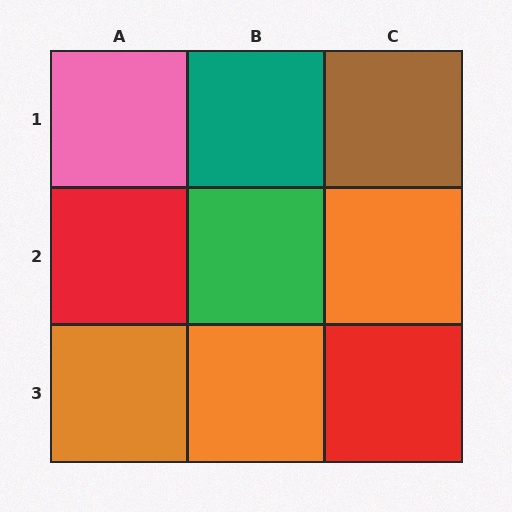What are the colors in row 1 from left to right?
Pink, teal, brown.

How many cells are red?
2 cells are red.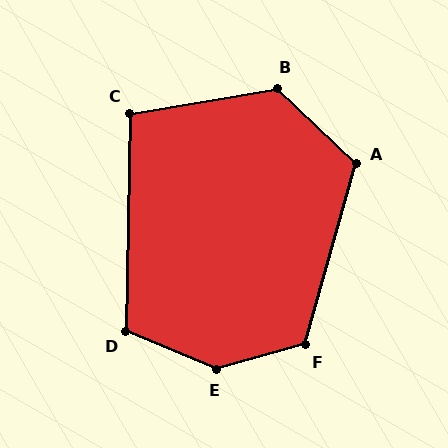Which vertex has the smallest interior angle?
C, at approximately 101 degrees.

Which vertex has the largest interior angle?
E, at approximately 142 degrees.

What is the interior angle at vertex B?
Approximately 127 degrees (obtuse).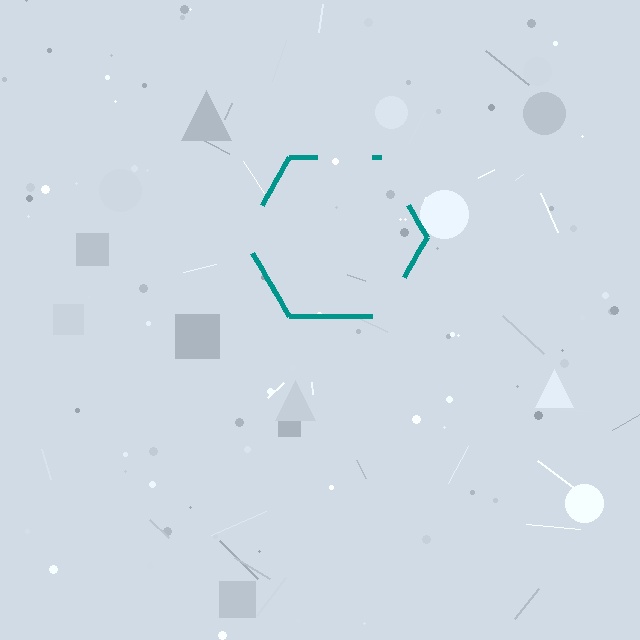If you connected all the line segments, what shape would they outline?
They would outline a hexagon.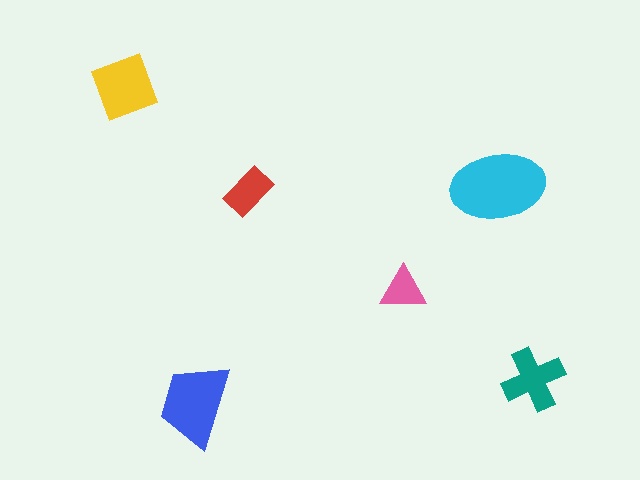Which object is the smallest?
The pink triangle.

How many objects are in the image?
There are 6 objects in the image.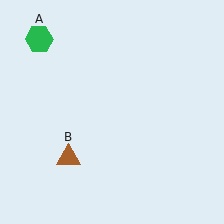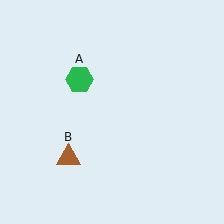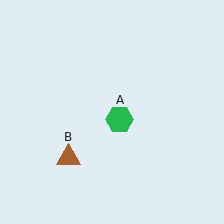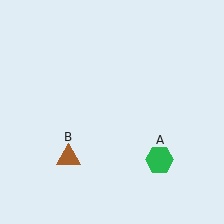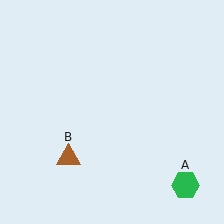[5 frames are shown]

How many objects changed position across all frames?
1 object changed position: green hexagon (object A).